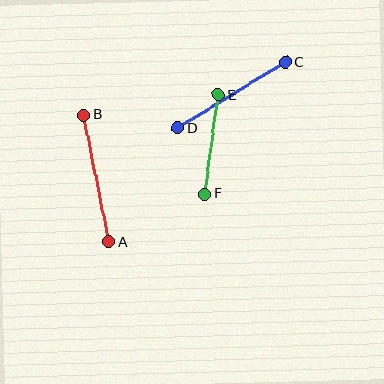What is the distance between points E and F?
The distance is approximately 100 pixels.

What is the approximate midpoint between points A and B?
The midpoint is at approximately (96, 179) pixels.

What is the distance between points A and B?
The distance is approximately 129 pixels.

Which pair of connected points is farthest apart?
Points A and B are farthest apart.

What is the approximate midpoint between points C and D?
The midpoint is at approximately (232, 95) pixels.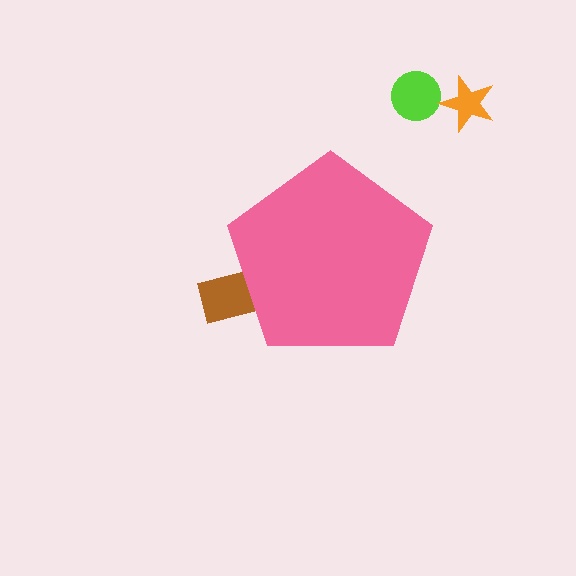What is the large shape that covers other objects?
A pink pentagon.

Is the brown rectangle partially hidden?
Yes, the brown rectangle is partially hidden behind the pink pentagon.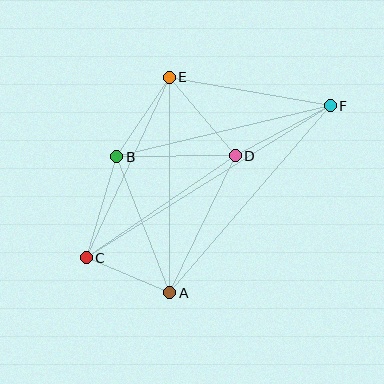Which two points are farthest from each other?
Points C and F are farthest from each other.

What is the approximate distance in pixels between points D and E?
The distance between D and E is approximately 103 pixels.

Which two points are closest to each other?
Points A and C are closest to each other.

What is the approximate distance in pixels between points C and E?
The distance between C and E is approximately 199 pixels.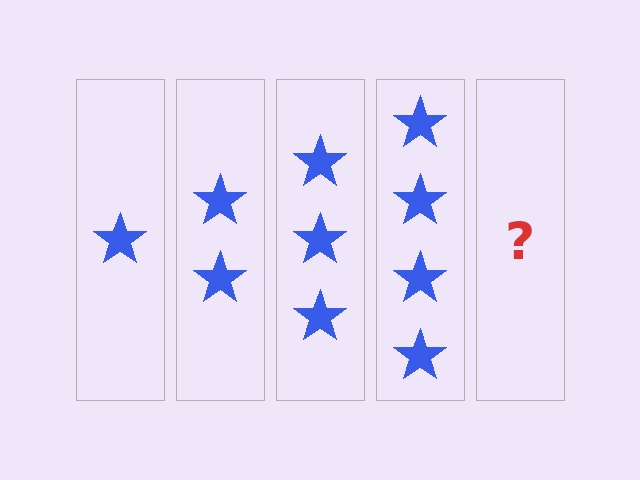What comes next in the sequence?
The next element should be 5 stars.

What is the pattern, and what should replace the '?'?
The pattern is that each step adds one more star. The '?' should be 5 stars.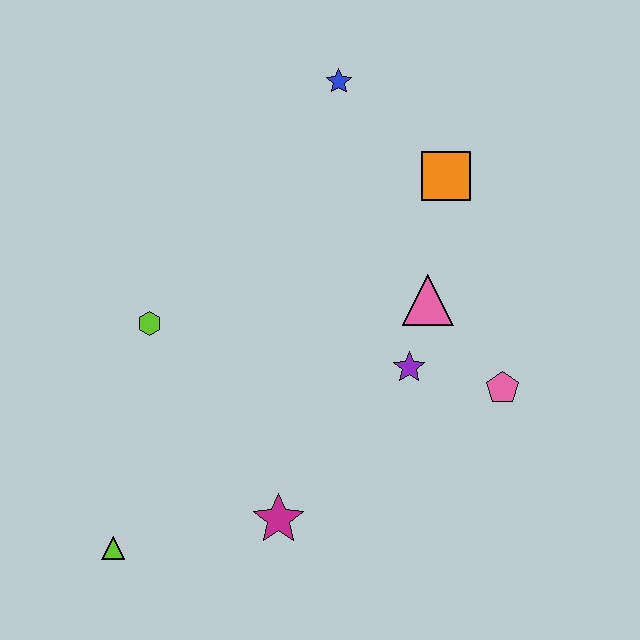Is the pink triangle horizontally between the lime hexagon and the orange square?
Yes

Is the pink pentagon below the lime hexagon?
Yes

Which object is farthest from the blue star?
The lime triangle is farthest from the blue star.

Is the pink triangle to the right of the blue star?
Yes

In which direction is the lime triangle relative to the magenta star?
The lime triangle is to the left of the magenta star.